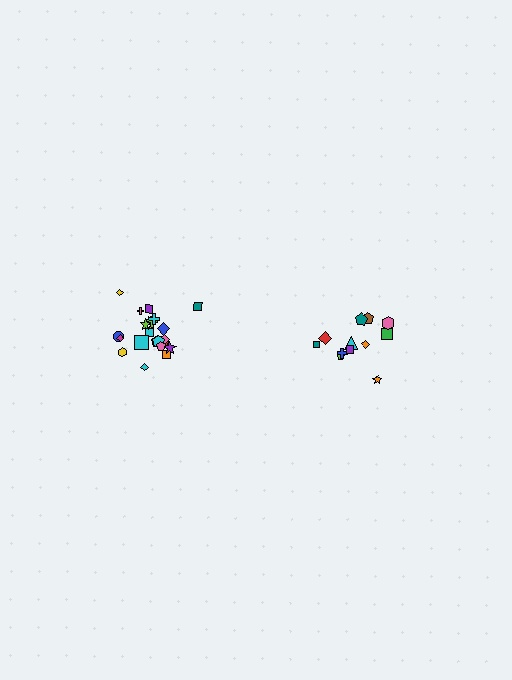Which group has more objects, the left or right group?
The left group.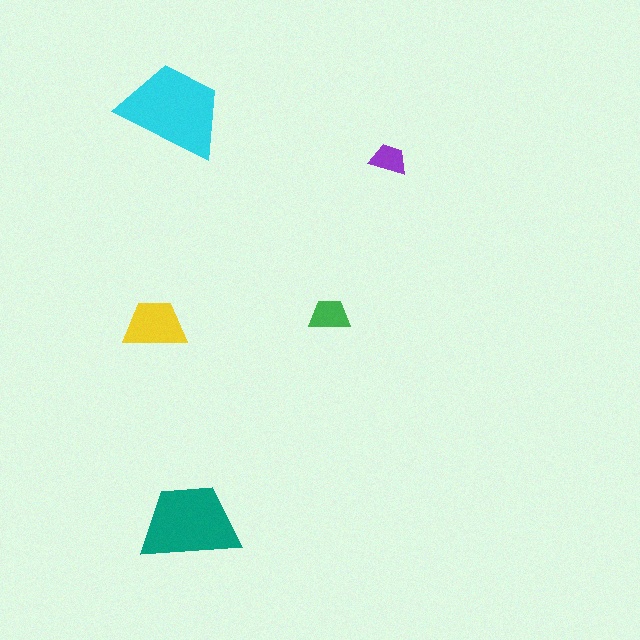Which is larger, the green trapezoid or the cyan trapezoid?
The cyan one.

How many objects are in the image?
There are 5 objects in the image.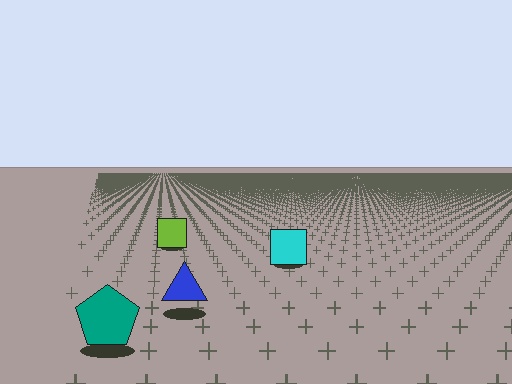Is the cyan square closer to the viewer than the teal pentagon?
No. The teal pentagon is closer — you can tell from the texture gradient: the ground texture is coarser near it.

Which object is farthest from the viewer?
The lime square is farthest from the viewer. It appears smaller and the ground texture around it is denser.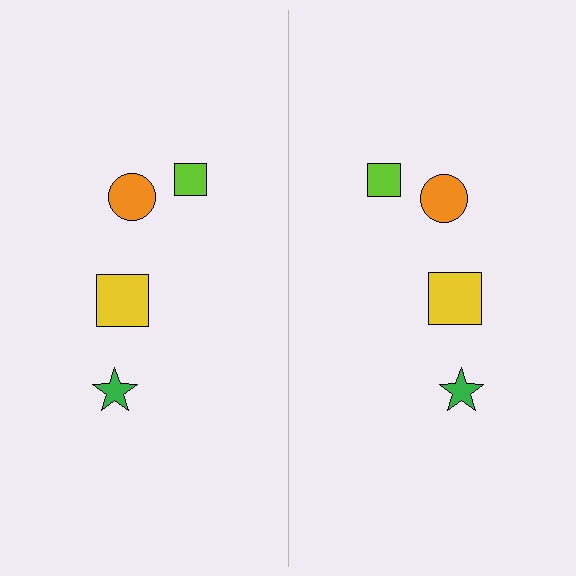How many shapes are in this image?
There are 8 shapes in this image.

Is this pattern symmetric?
Yes, this pattern has bilateral (reflection) symmetry.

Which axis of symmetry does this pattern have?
The pattern has a vertical axis of symmetry running through the center of the image.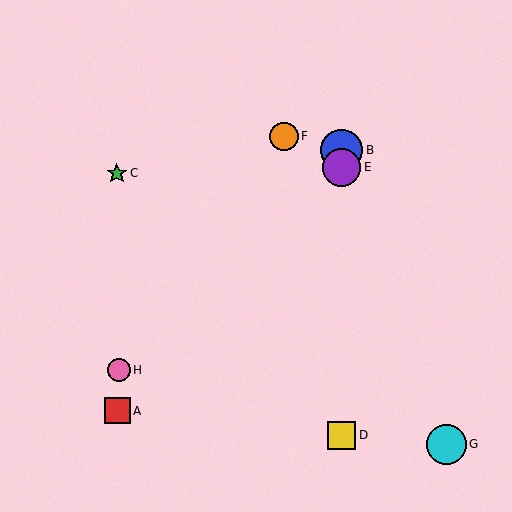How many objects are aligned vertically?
3 objects (B, D, E) are aligned vertically.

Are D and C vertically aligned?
No, D is at x≈342 and C is at x≈117.